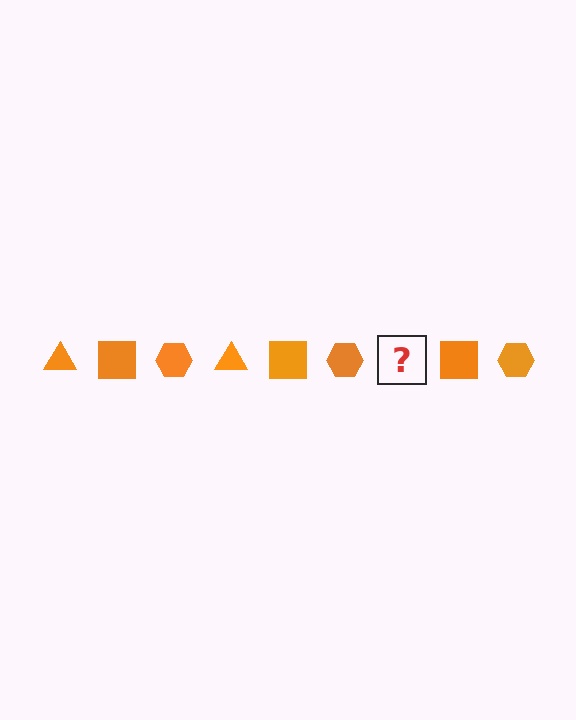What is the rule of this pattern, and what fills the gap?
The rule is that the pattern cycles through triangle, square, hexagon shapes in orange. The gap should be filled with an orange triangle.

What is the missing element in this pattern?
The missing element is an orange triangle.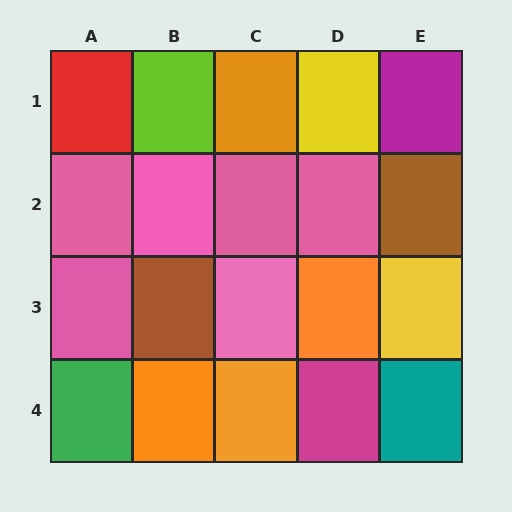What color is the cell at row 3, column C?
Pink.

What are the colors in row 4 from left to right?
Green, orange, orange, magenta, teal.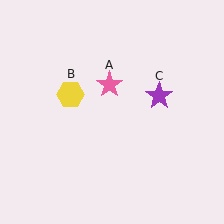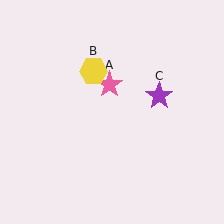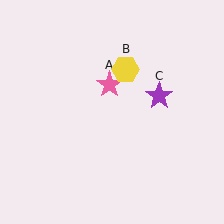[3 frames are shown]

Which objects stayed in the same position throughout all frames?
Pink star (object A) and purple star (object C) remained stationary.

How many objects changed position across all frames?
1 object changed position: yellow hexagon (object B).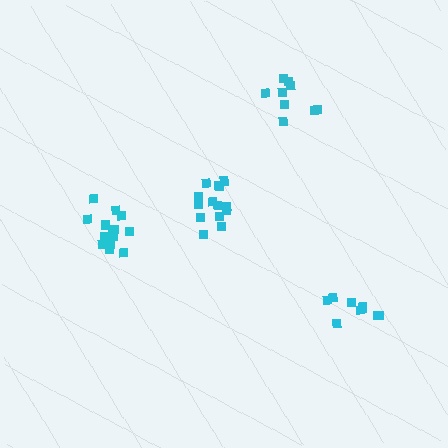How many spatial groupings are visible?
There are 4 spatial groupings.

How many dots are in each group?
Group 1: 14 dots, Group 2: 9 dots, Group 3: 14 dots, Group 4: 10 dots (47 total).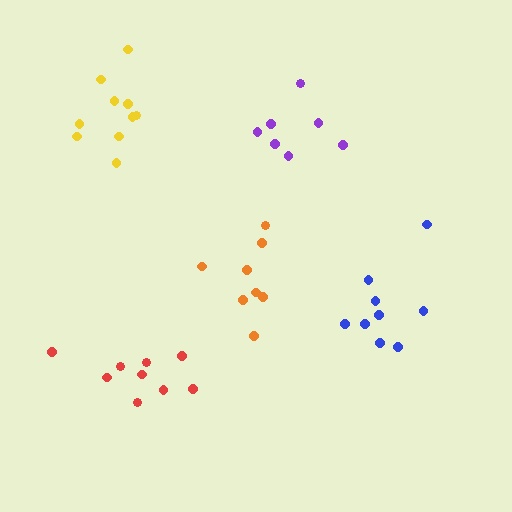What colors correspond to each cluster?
The clusters are colored: purple, red, orange, yellow, blue.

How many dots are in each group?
Group 1: 7 dots, Group 2: 9 dots, Group 3: 8 dots, Group 4: 10 dots, Group 5: 9 dots (43 total).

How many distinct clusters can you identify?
There are 5 distinct clusters.